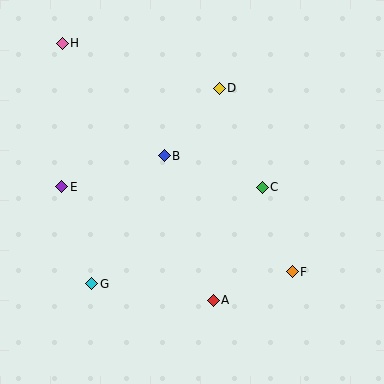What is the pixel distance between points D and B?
The distance between D and B is 87 pixels.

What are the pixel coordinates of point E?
Point E is at (62, 187).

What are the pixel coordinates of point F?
Point F is at (292, 272).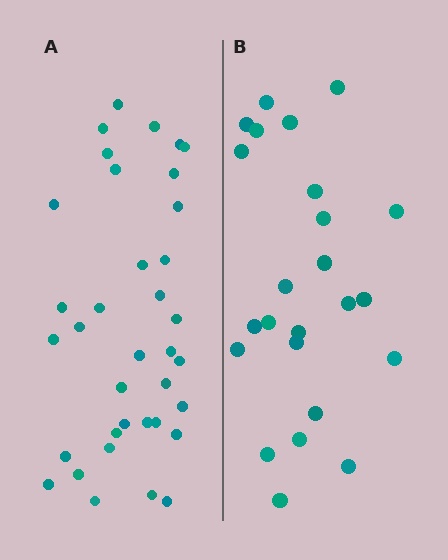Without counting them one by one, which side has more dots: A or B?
Region A (the left region) has more dots.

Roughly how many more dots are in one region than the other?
Region A has roughly 12 or so more dots than region B.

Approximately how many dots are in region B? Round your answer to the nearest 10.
About 20 dots. (The exact count is 24, which rounds to 20.)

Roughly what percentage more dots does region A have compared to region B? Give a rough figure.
About 50% more.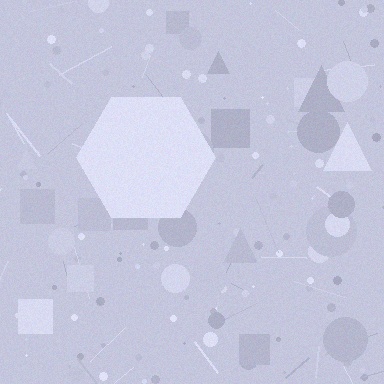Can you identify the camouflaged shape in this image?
The camouflaged shape is a hexagon.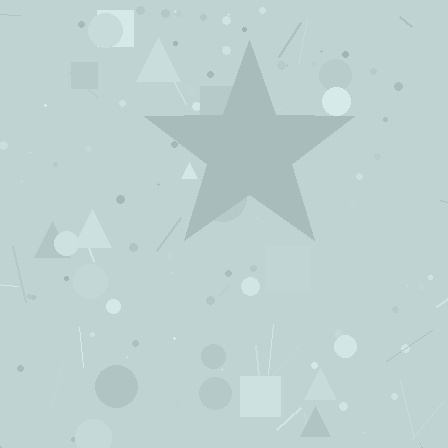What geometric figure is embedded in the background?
A star is embedded in the background.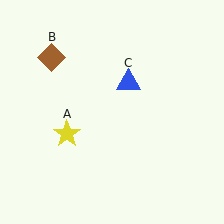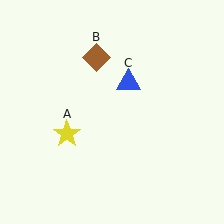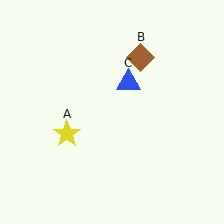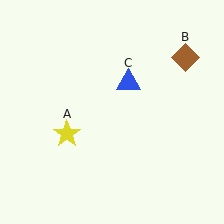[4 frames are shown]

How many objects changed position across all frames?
1 object changed position: brown diamond (object B).